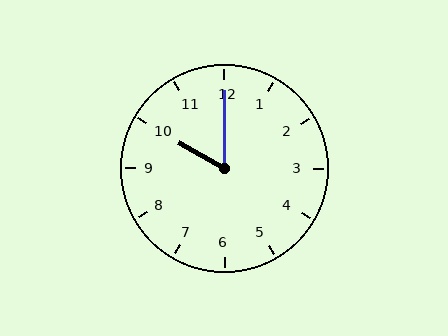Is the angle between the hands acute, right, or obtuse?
It is acute.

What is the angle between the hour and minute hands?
Approximately 60 degrees.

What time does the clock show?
10:00.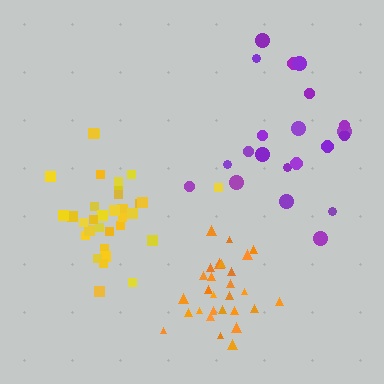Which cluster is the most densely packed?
Orange.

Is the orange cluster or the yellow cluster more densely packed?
Orange.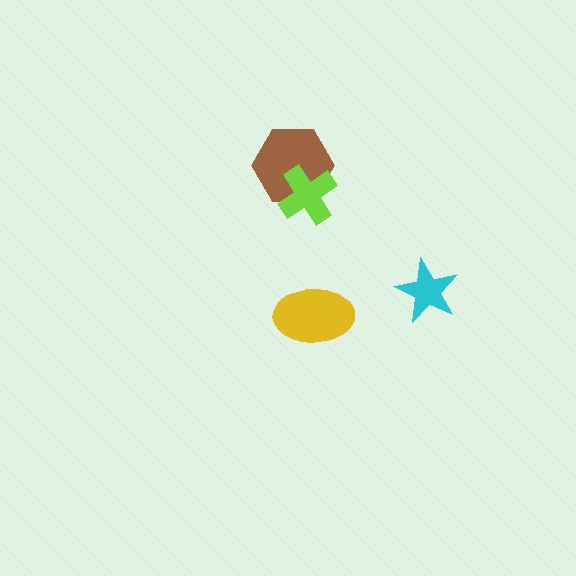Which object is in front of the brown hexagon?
The lime cross is in front of the brown hexagon.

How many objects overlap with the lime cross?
1 object overlaps with the lime cross.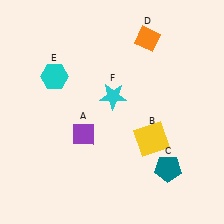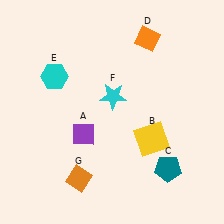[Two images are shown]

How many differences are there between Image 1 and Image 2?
There is 1 difference between the two images.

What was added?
An orange diamond (G) was added in Image 2.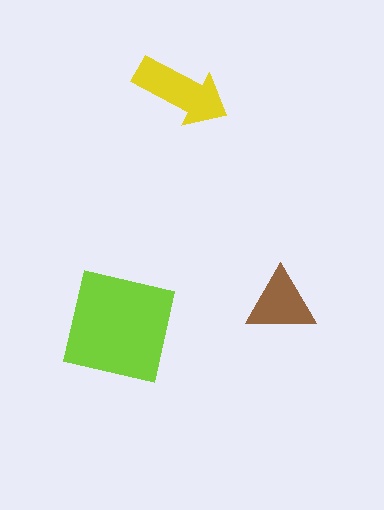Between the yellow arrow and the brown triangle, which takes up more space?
The yellow arrow.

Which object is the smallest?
The brown triangle.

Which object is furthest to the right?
The brown triangle is rightmost.